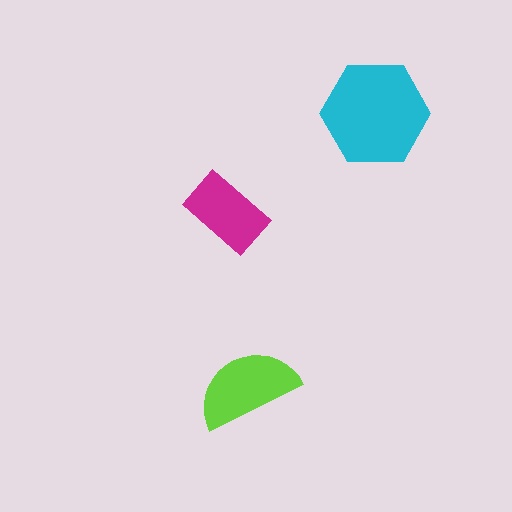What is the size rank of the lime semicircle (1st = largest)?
2nd.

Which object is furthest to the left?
The magenta rectangle is leftmost.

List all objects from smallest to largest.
The magenta rectangle, the lime semicircle, the cyan hexagon.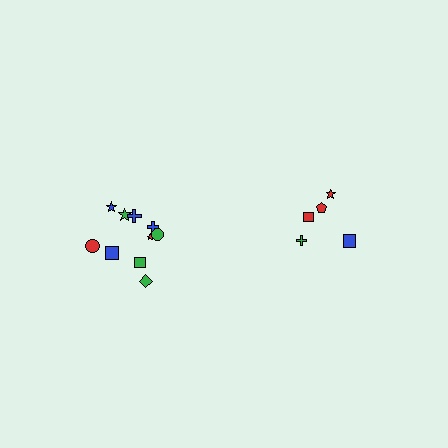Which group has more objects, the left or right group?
The left group.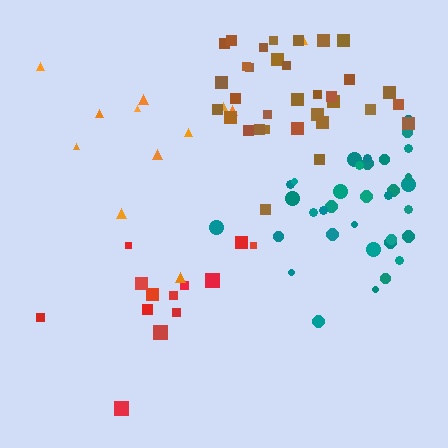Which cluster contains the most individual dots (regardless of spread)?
Teal (34).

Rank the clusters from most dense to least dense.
brown, teal, red, orange.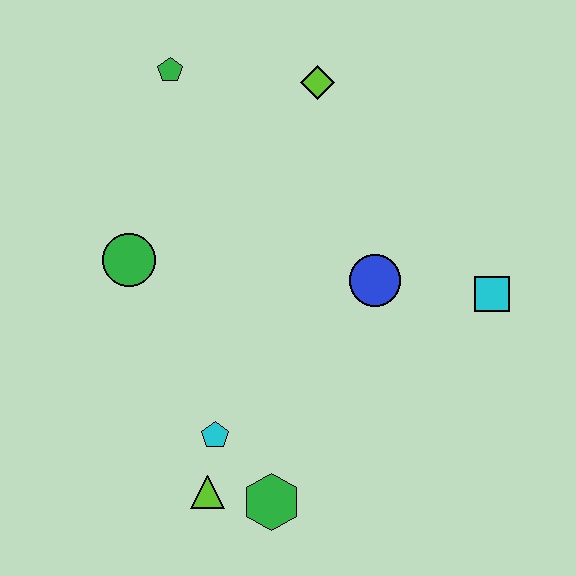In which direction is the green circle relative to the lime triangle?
The green circle is above the lime triangle.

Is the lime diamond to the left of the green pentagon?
No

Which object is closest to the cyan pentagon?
The lime triangle is closest to the cyan pentagon.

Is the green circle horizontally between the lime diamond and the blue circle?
No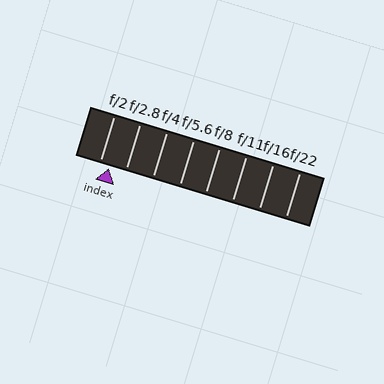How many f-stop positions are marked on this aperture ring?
There are 8 f-stop positions marked.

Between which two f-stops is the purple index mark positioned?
The index mark is between f/2 and f/2.8.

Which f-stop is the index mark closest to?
The index mark is closest to f/2.